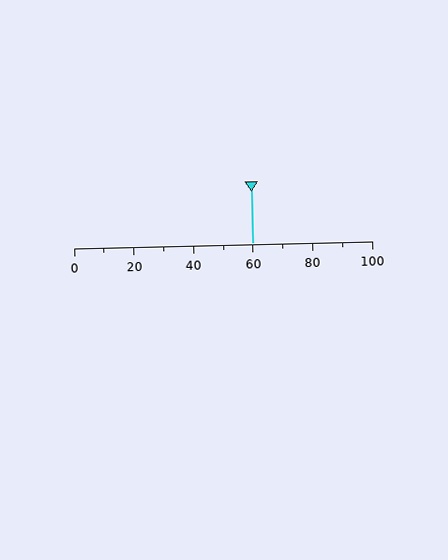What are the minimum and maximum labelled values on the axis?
The axis runs from 0 to 100.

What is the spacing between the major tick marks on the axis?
The major ticks are spaced 20 apart.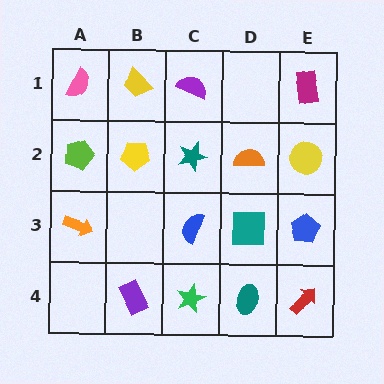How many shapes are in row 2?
5 shapes.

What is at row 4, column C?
A green star.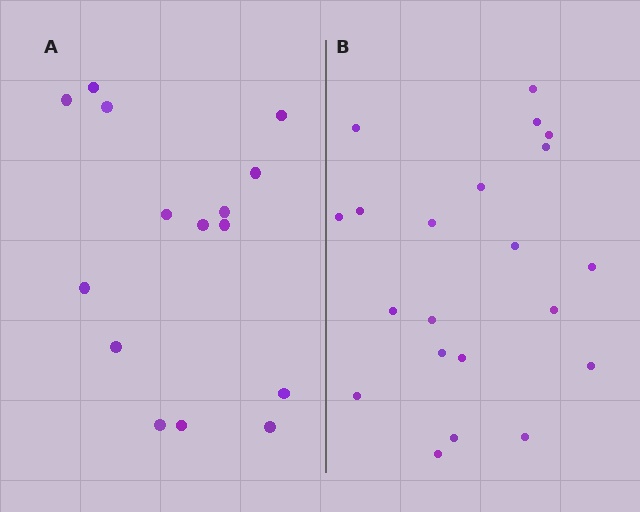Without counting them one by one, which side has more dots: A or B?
Region B (the right region) has more dots.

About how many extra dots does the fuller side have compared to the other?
Region B has about 6 more dots than region A.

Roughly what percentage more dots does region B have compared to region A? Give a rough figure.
About 40% more.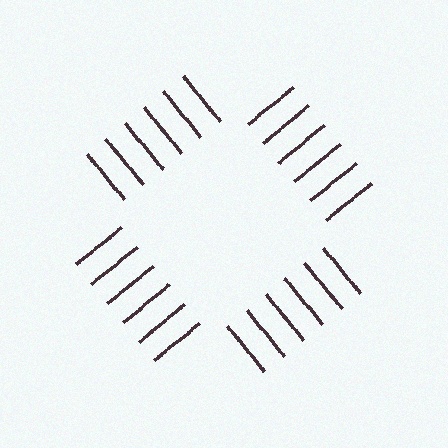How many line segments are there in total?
24 — 6 along each of the 4 edges.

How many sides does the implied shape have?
4 sides — the line-ends trace a square.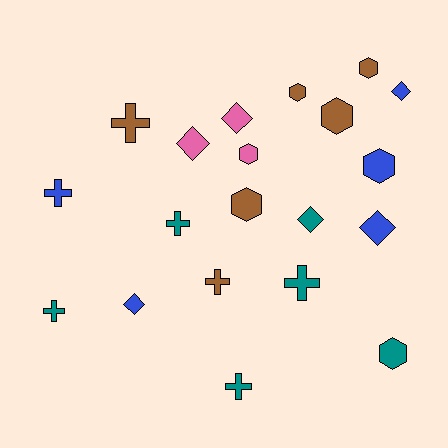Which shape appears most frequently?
Cross, with 7 objects.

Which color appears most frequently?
Brown, with 6 objects.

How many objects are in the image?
There are 20 objects.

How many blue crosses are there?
There is 1 blue cross.